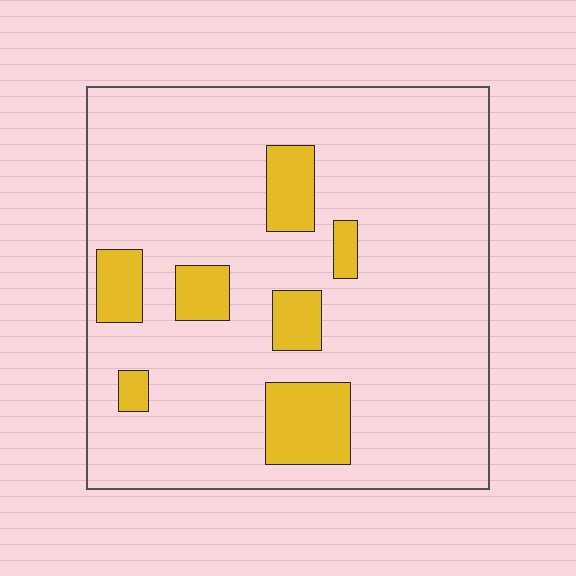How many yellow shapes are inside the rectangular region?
7.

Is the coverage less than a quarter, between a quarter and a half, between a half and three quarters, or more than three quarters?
Less than a quarter.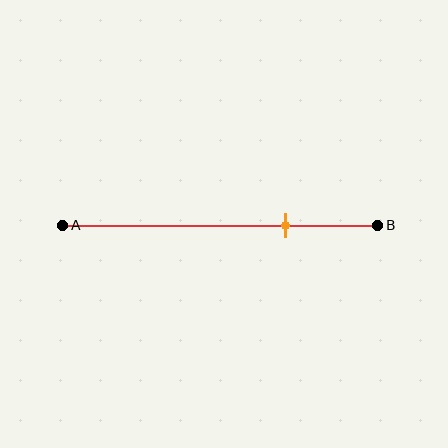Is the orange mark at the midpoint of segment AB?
No, the mark is at about 70% from A, not at the 50% midpoint.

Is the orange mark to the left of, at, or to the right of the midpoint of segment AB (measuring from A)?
The orange mark is to the right of the midpoint of segment AB.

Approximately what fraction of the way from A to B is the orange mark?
The orange mark is approximately 70% of the way from A to B.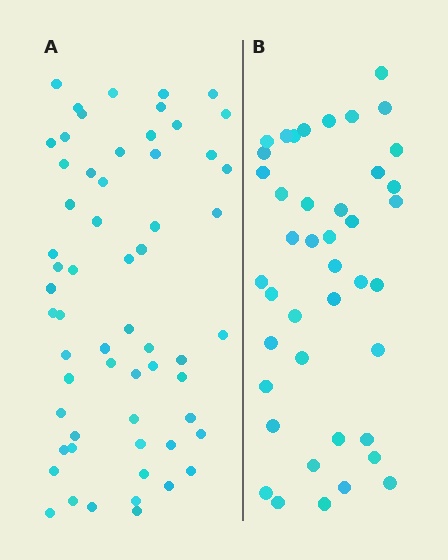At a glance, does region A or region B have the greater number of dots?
Region A (the left region) has more dots.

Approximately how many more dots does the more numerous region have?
Region A has approximately 20 more dots than region B.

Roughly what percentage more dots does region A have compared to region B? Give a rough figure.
About 45% more.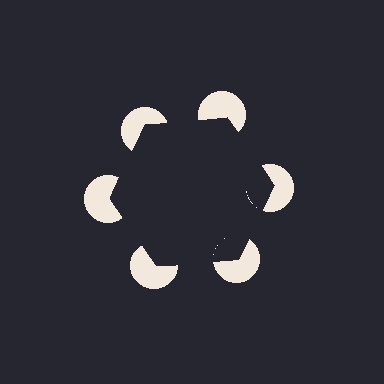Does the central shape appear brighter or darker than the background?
It typically appears slightly darker than the background, even though no actual brightness change is drawn.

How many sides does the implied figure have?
6 sides.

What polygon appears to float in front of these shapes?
An illusory hexagon — its edges are inferred from the aligned wedge cuts in the pac-man discs, not physically drawn.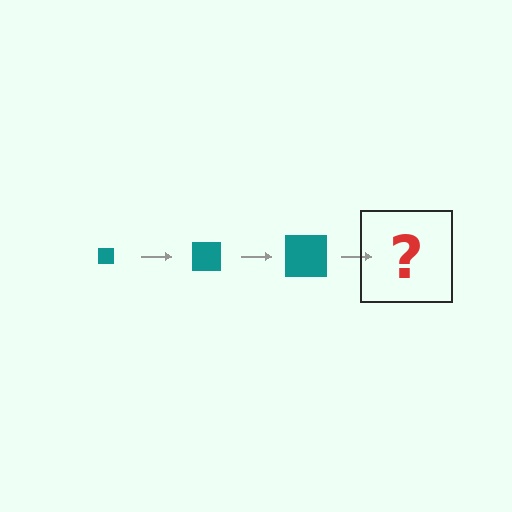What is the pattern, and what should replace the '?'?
The pattern is that the square gets progressively larger each step. The '?' should be a teal square, larger than the previous one.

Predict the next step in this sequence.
The next step is a teal square, larger than the previous one.